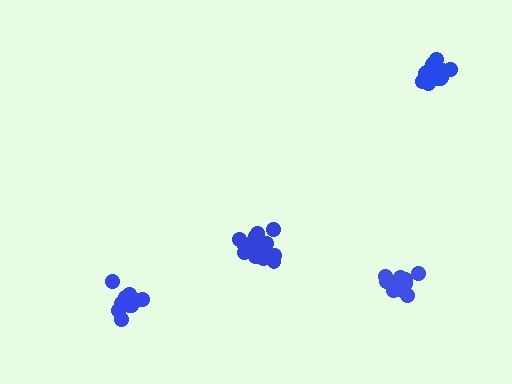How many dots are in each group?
Group 1: 17 dots, Group 2: 16 dots, Group 3: 17 dots, Group 4: 17 dots (67 total).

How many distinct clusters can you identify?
There are 4 distinct clusters.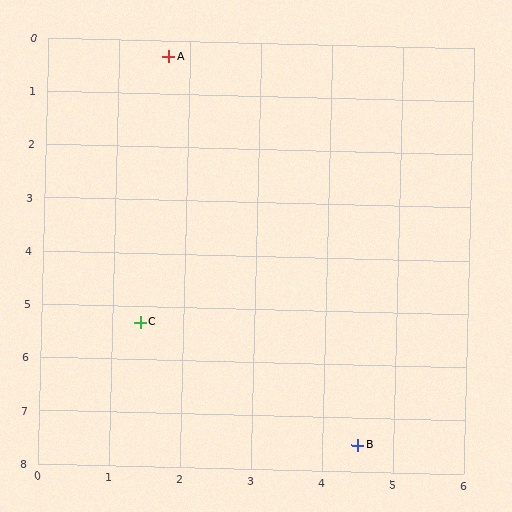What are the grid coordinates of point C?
Point C is at approximately (1.4, 5.3).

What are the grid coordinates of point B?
Point B is at approximately (4.5, 7.5).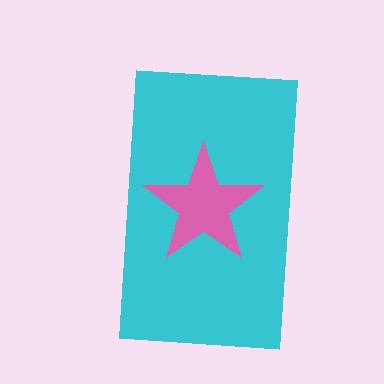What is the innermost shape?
The pink star.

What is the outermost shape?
The cyan rectangle.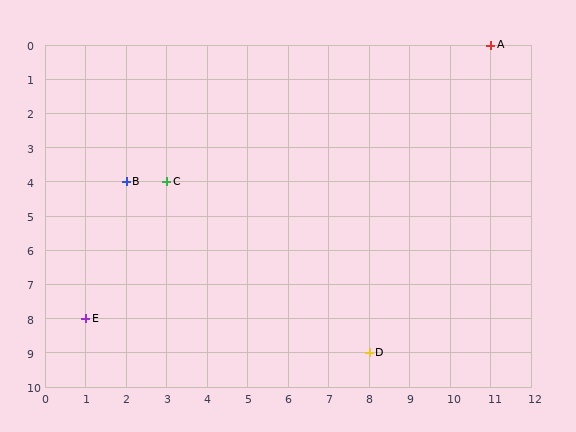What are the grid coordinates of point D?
Point D is at grid coordinates (8, 9).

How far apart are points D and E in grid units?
Points D and E are 7 columns and 1 row apart (about 7.1 grid units diagonally).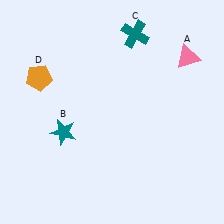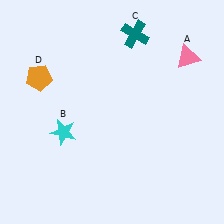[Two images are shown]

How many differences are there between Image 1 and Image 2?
There is 1 difference between the two images.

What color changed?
The star (B) changed from teal in Image 1 to cyan in Image 2.